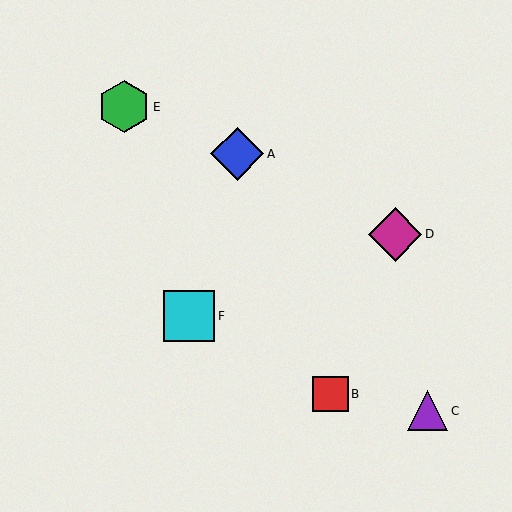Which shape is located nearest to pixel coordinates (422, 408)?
The purple triangle (labeled C) at (428, 411) is nearest to that location.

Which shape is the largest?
The magenta diamond (labeled D) is the largest.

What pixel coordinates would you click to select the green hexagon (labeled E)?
Click at (124, 107) to select the green hexagon E.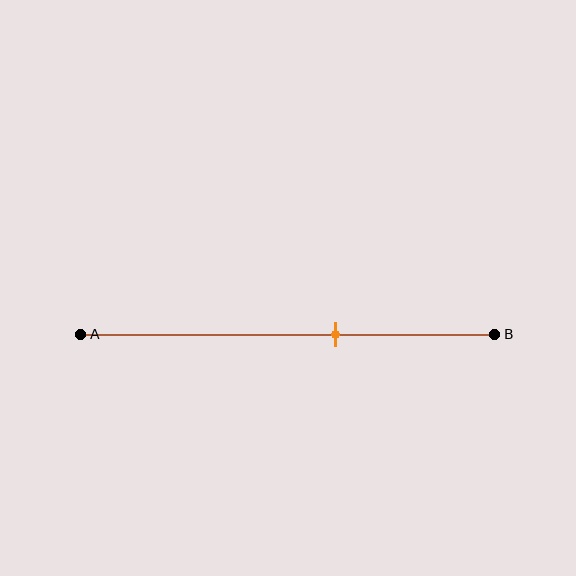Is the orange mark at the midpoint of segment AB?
No, the mark is at about 60% from A, not at the 50% midpoint.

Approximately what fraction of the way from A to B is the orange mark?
The orange mark is approximately 60% of the way from A to B.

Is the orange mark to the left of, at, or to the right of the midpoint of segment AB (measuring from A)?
The orange mark is to the right of the midpoint of segment AB.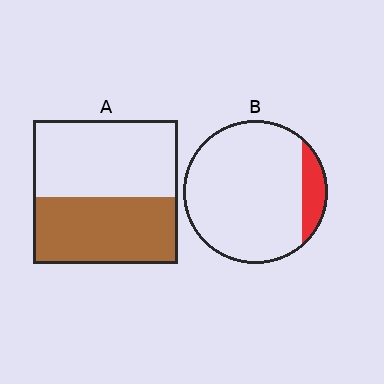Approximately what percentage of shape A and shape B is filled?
A is approximately 45% and B is approximately 10%.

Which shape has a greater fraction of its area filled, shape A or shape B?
Shape A.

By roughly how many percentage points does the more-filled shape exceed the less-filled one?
By roughly 35 percentage points (A over B).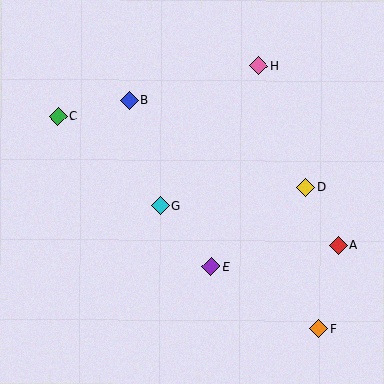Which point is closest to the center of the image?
Point G at (160, 206) is closest to the center.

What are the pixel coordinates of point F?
Point F is at (319, 328).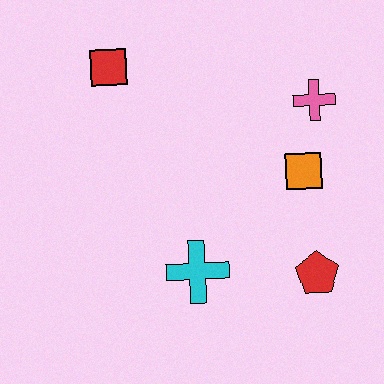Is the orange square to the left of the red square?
No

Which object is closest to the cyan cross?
The red pentagon is closest to the cyan cross.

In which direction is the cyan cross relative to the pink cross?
The cyan cross is below the pink cross.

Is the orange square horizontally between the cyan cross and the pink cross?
Yes